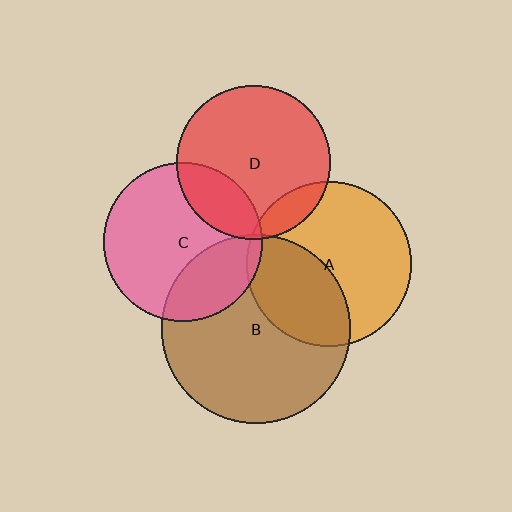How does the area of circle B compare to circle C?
Approximately 1.4 times.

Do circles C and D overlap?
Yes.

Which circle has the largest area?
Circle B (brown).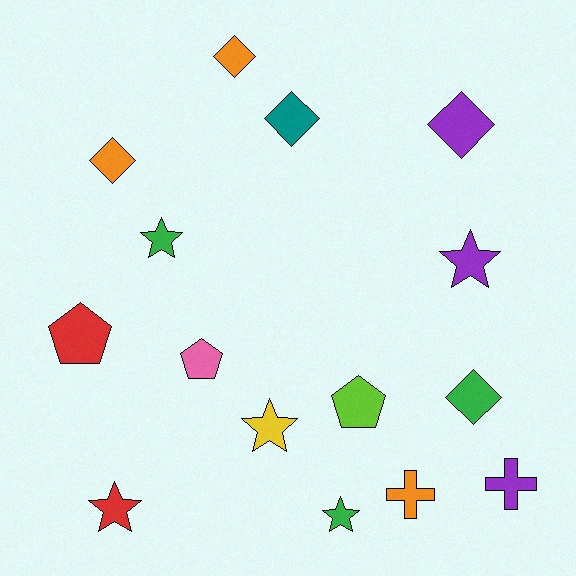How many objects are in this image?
There are 15 objects.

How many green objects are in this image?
There are 3 green objects.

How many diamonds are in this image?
There are 5 diamonds.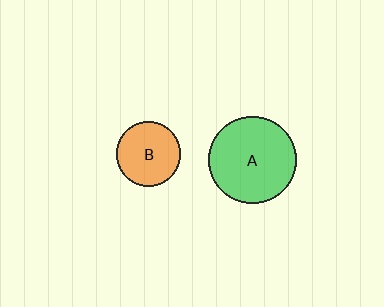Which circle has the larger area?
Circle A (green).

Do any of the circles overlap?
No, none of the circles overlap.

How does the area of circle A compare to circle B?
Approximately 1.8 times.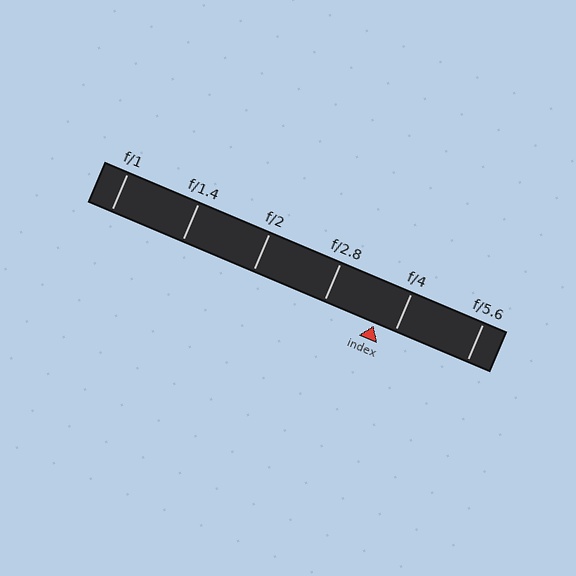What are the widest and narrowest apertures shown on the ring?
The widest aperture shown is f/1 and the narrowest is f/5.6.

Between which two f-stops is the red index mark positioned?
The index mark is between f/2.8 and f/4.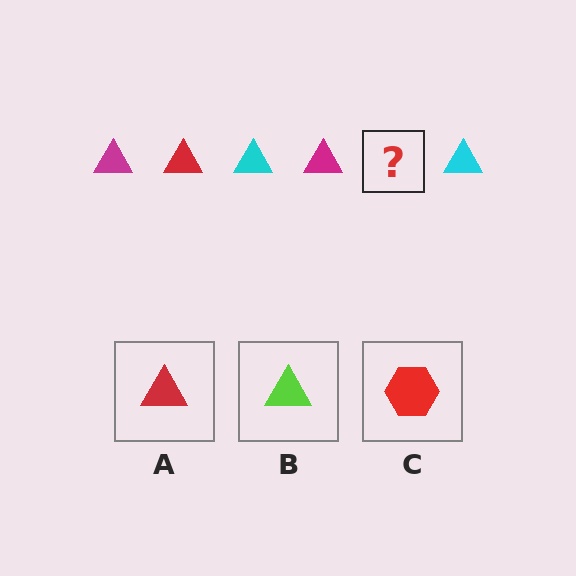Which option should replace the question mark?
Option A.